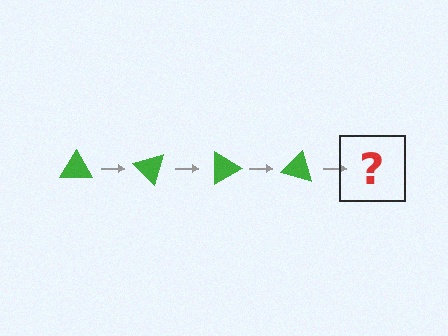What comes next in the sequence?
The next element should be a green triangle rotated 180 degrees.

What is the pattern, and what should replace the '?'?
The pattern is that the triangle rotates 45 degrees each step. The '?' should be a green triangle rotated 180 degrees.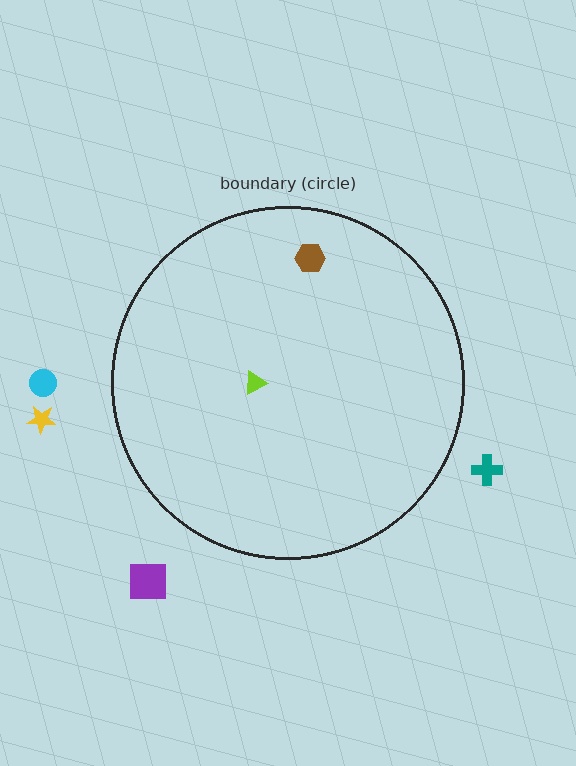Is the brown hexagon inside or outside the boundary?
Inside.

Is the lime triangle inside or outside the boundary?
Inside.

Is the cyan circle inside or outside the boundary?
Outside.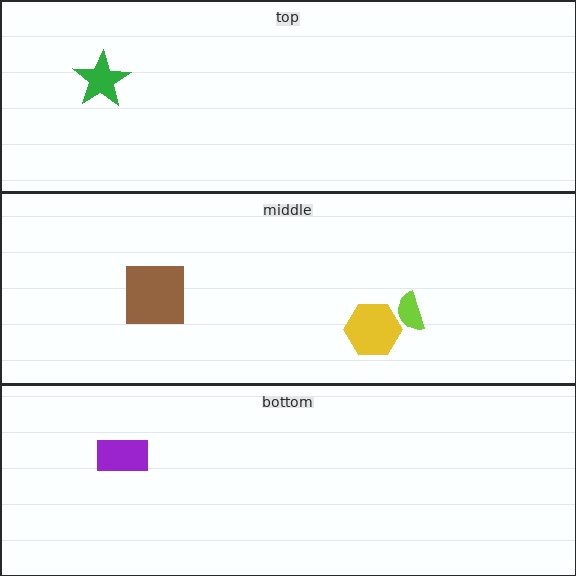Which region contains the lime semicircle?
The middle region.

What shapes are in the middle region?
The lime semicircle, the brown square, the yellow hexagon.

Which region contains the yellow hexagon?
The middle region.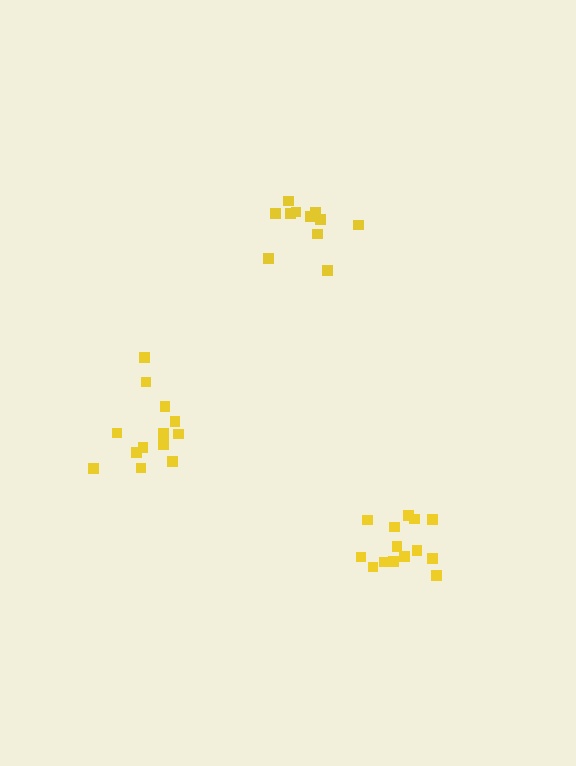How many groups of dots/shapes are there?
There are 3 groups.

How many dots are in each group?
Group 1: 13 dots, Group 2: 14 dots, Group 3: 11 dots (38 total).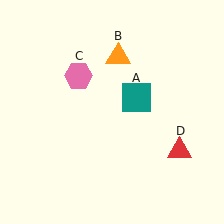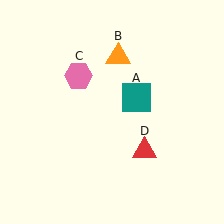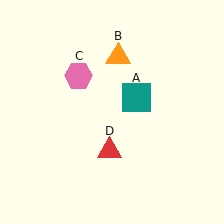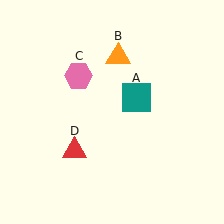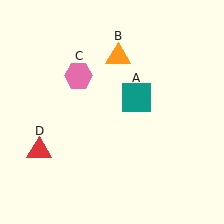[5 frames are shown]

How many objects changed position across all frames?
1 object changed position: red triangle (object D).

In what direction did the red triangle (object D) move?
The red triangle (object D) moved left.